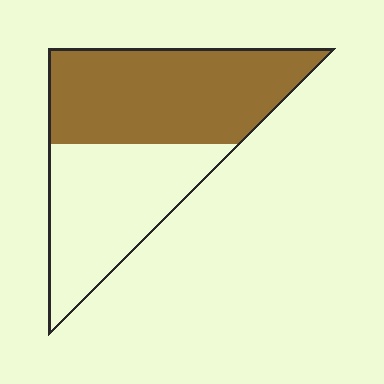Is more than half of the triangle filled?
Yes.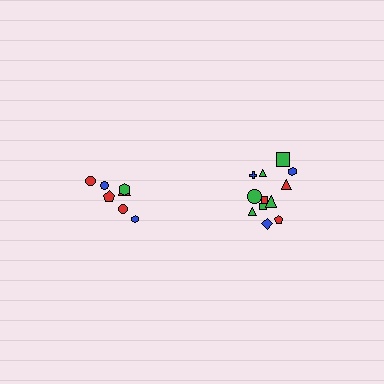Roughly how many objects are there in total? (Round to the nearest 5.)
Roughly 20 objects in total.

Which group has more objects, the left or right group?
The right group.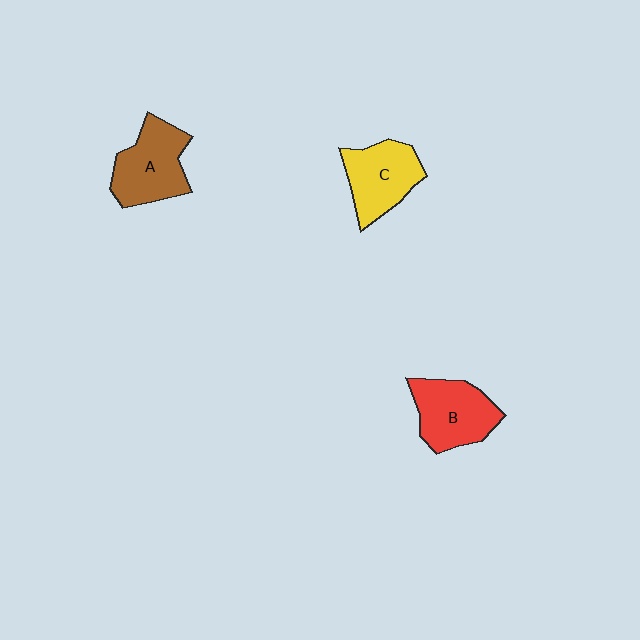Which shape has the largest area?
Shape A (brown).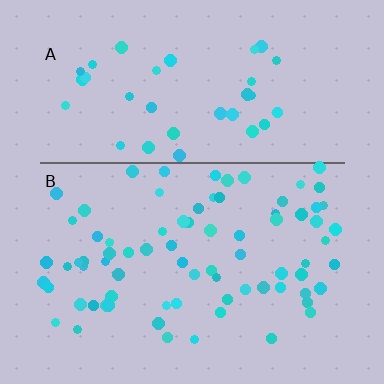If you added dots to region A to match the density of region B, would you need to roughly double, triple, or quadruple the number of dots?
Approximately double.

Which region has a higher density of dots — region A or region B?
B (the bottom).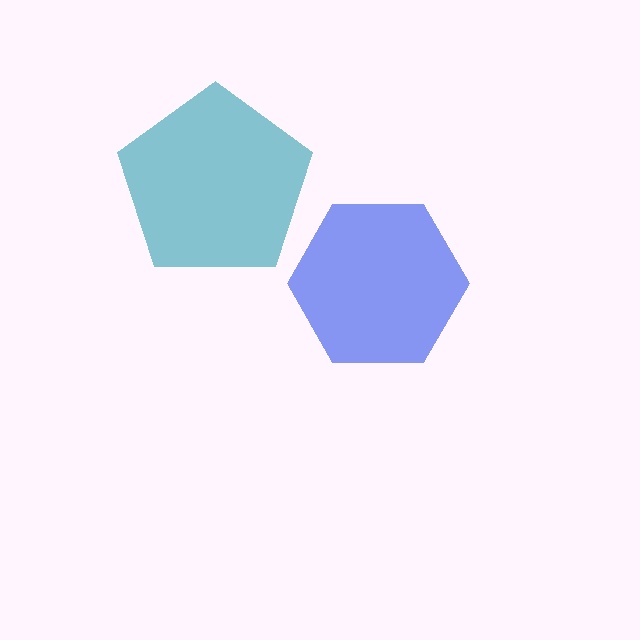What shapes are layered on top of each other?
The layered shapes are: a teal pentagon, a blue hexagon.